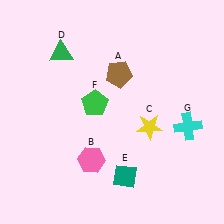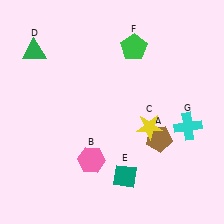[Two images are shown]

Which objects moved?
The objects that moved are: the brown pentagon (A), the green triangle (D), the green pentagon (F).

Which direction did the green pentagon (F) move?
The green pentagon (F) moved up.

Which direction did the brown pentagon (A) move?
The brown pentagon (A) moved down.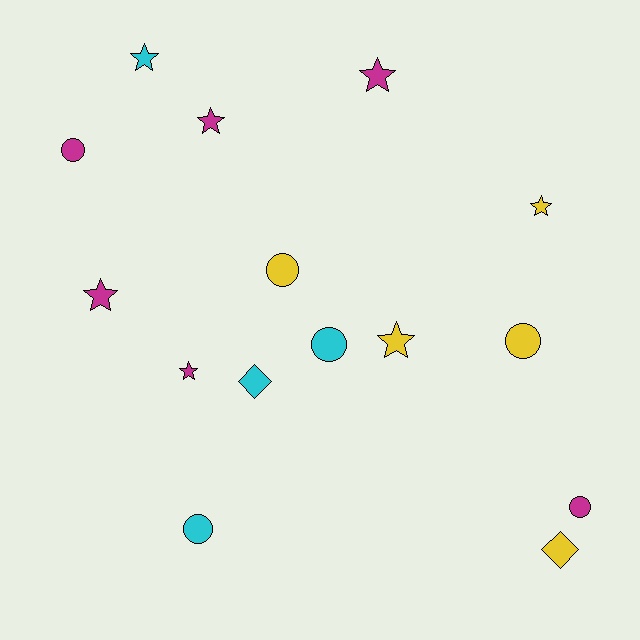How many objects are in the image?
There are 15 objects.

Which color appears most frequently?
Magenta, with 6 objects.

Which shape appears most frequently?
Star, with 7 objects.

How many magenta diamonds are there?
There are no magenta diamonds.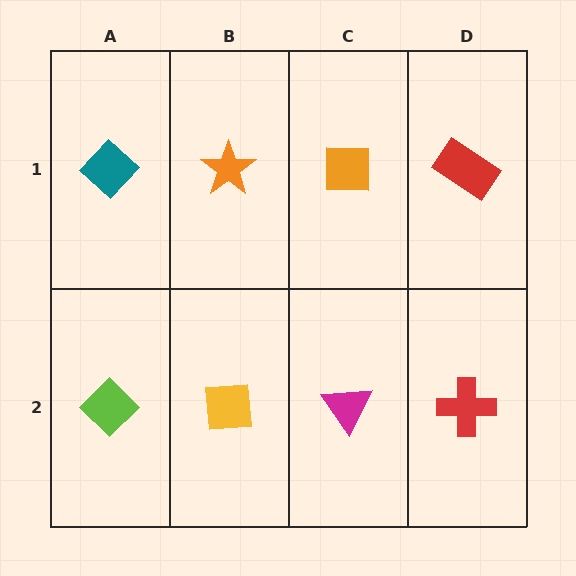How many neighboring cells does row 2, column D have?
2.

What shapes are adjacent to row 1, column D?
A red cross (row 2, column D), an orange square (row 1, column C).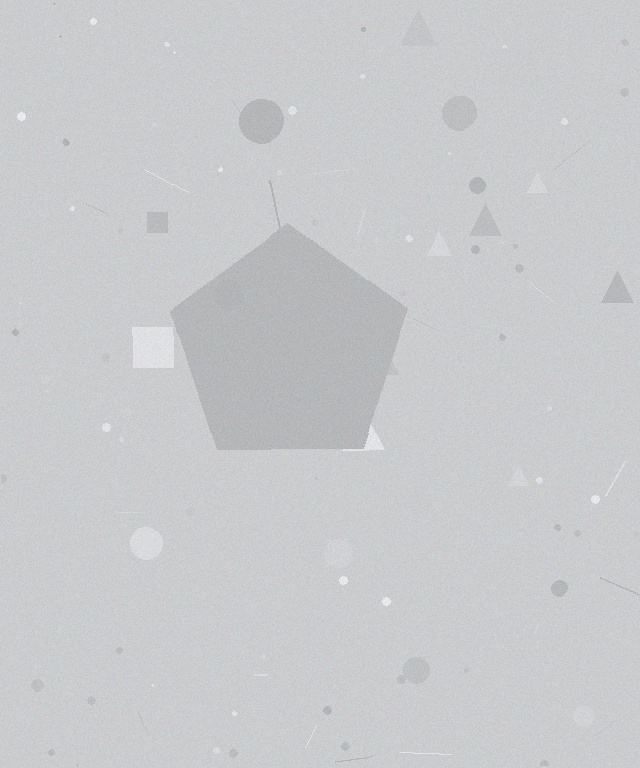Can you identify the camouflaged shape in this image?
The camouflaged shape is a pentagon.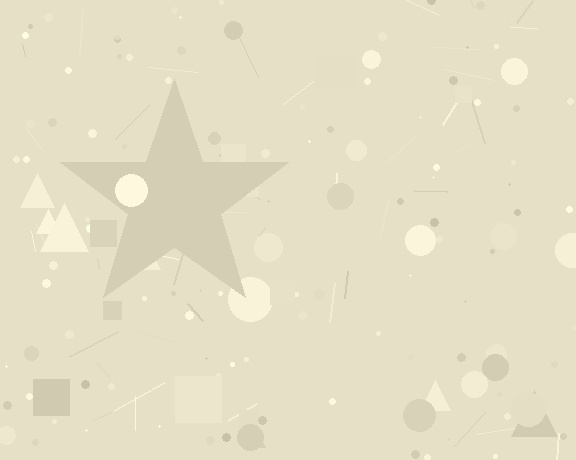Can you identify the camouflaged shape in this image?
The camouflaged shape is a star.